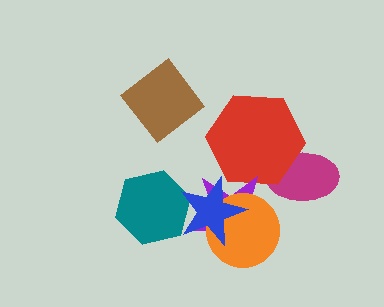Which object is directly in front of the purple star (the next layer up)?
The orange circle is directly in front of the purple star.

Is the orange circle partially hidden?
Yes, it is partially covered by another shape.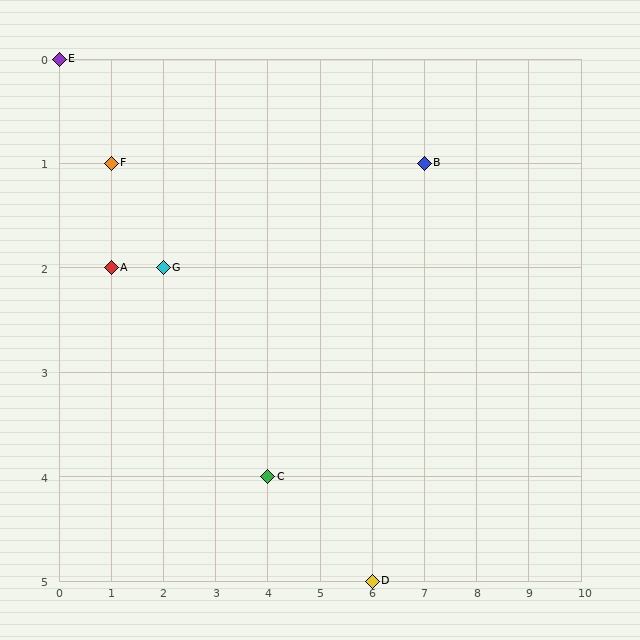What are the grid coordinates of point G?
Point G is at grid coordinates (2, 2).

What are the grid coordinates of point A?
Point A is at grid coordinates (1, 2).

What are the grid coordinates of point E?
Point E is at grid coordinates (0, 0).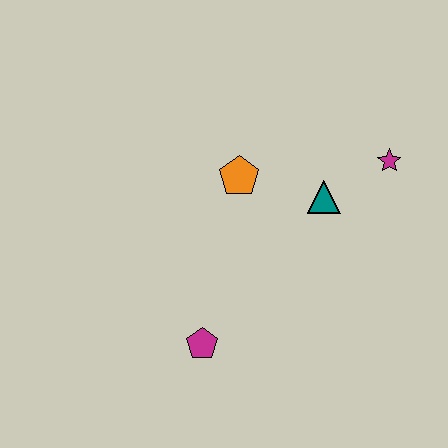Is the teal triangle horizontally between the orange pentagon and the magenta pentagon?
No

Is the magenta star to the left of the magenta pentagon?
No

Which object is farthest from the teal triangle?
The magenta pentagon is farthest from the teal triangle.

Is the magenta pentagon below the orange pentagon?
Yes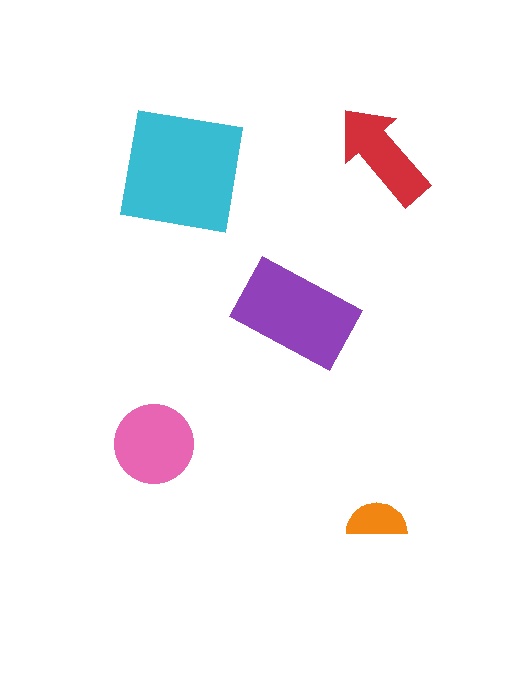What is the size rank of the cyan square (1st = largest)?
1st.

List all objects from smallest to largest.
The orange semicircle, the red arrow, the pink circle, the purple rectangle, the cyan square.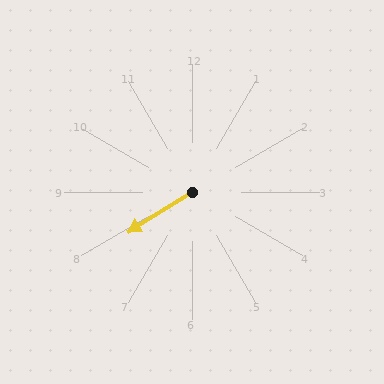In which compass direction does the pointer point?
Southwest.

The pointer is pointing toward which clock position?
Roughly 8 o'clock.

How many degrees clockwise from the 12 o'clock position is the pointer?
Approximately 238 degrees.